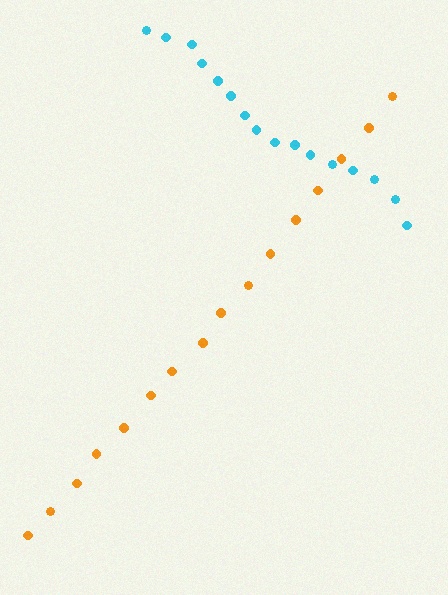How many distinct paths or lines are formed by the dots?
There are 2 distinct paths.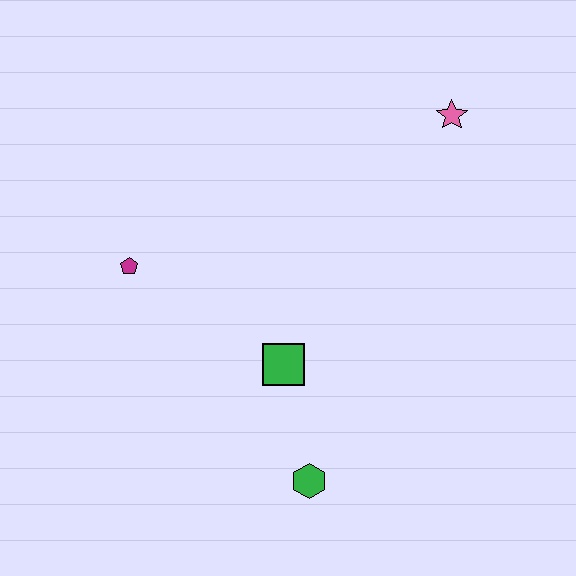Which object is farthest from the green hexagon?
The pink star is farthest from the green hexagon.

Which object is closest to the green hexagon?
The green square is closest to the green hexagon.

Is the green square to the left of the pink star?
Yes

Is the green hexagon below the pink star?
Yes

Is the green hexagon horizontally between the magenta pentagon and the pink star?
Yes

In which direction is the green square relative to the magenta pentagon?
The green square is to the right of the magenta pentagon.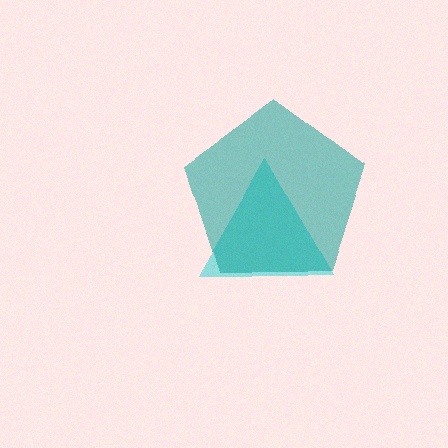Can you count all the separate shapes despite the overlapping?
Yes, there are 2 separate shapes.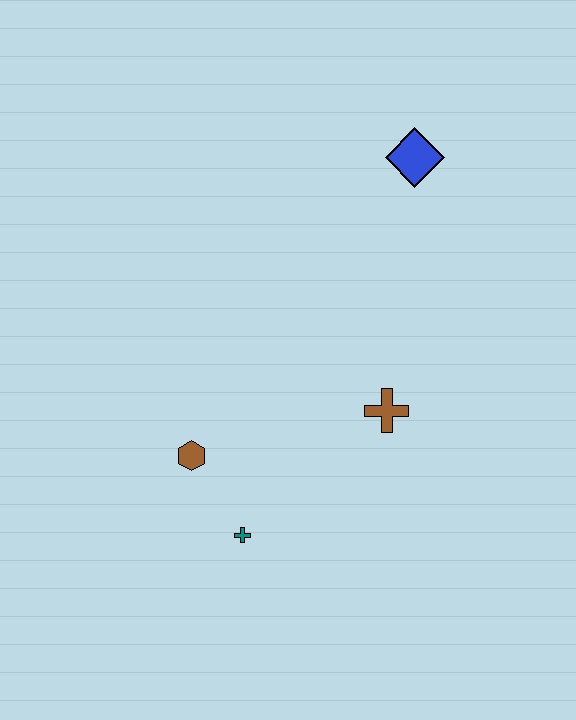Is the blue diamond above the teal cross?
Yes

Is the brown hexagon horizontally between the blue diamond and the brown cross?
No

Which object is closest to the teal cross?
The brown hexagon is closest to the teal cross.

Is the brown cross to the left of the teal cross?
No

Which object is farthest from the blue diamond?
The teal cross is farthest from the blue diamond.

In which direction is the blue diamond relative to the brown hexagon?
The blue diamond is above the brown hexagon.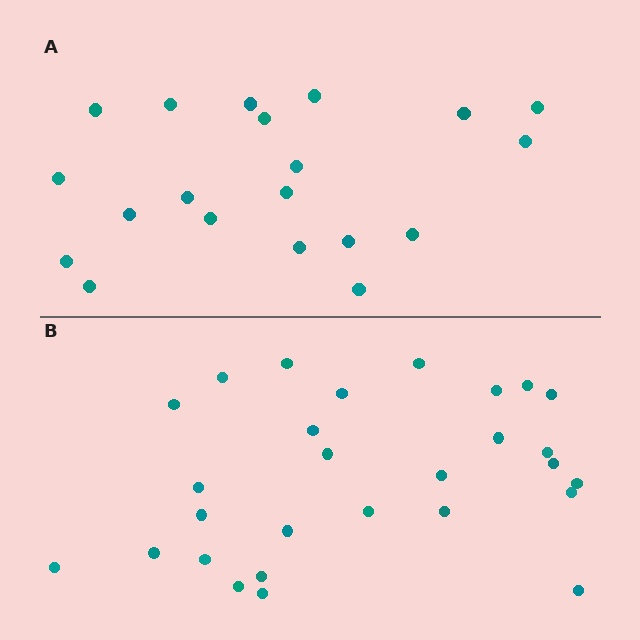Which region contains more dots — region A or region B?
Region B (the bottom region) has more dots.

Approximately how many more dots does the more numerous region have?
Region B has roughly 8 or so more dots than region A.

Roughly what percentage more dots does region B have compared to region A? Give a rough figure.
About 40% more.